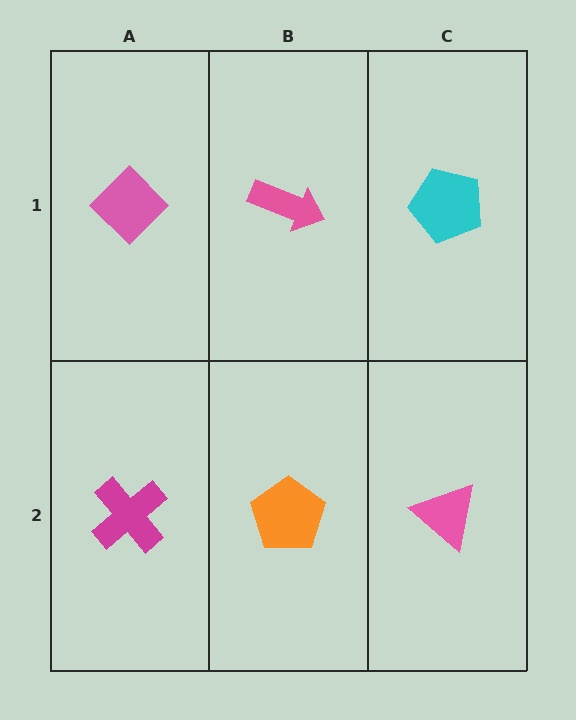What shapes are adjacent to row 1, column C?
A pink triangle (row 2, column C), a pink arrow (row 1, column B).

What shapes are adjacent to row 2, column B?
A pink arrow (row 1, column B), a magenta cross (row 2, column A), a pink triangle (row 2, column C).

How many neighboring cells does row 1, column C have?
2.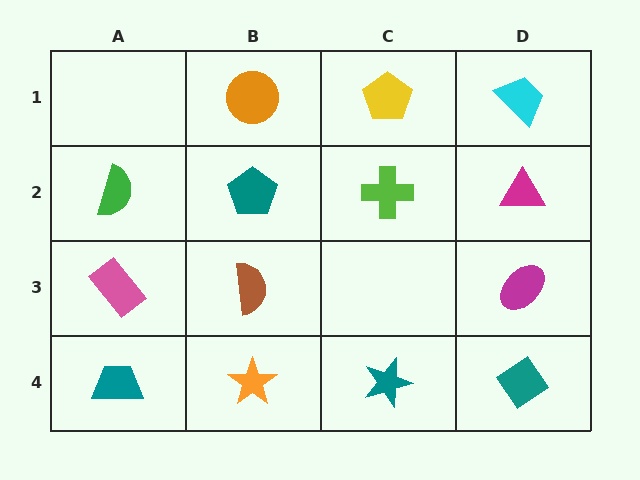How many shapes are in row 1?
3 shapes.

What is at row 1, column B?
An orange circle.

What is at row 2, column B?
A teal pentagon.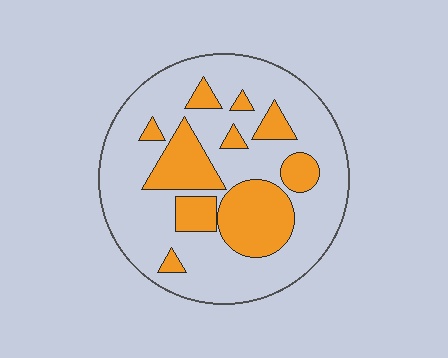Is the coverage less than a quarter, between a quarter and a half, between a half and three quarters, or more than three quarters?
Between a quarter and a half.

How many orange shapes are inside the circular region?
10.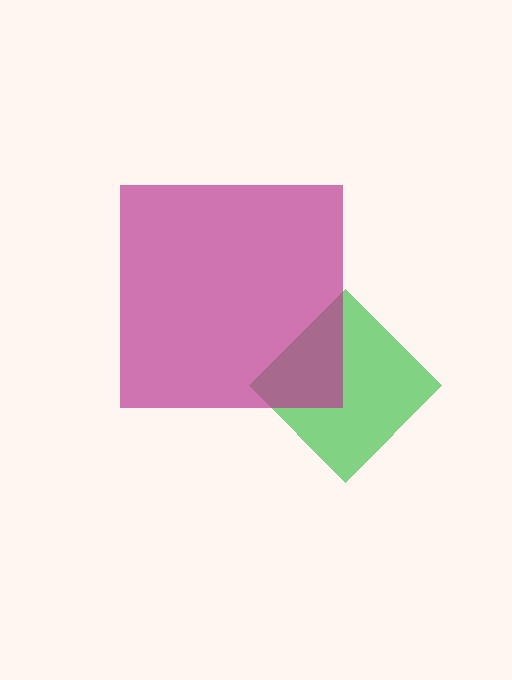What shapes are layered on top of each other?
The layered shapes are: a green diamond, a magenta square.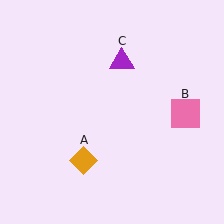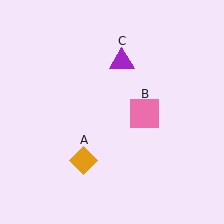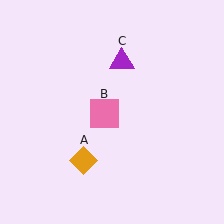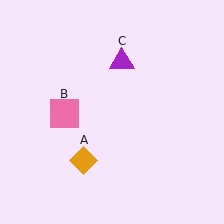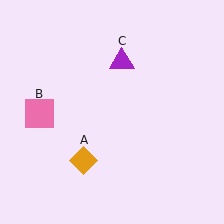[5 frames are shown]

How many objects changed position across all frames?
1 object changed position: pink square (object B).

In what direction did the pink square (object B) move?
The pink square (object B) moved left.